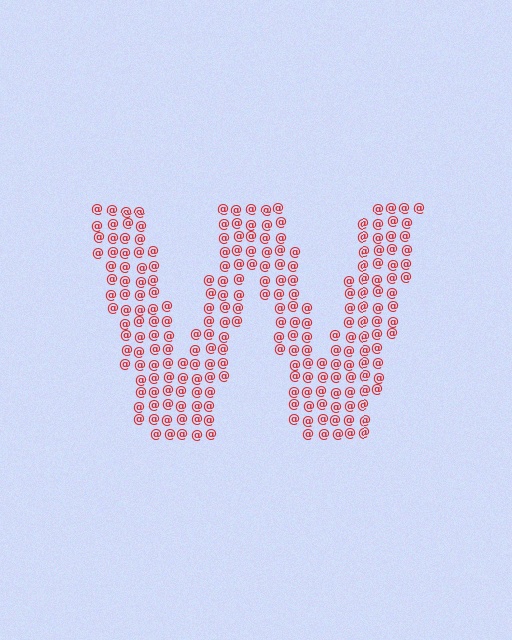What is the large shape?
The large shape is the letter W.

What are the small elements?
The small elements are at signs.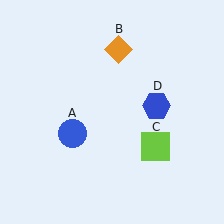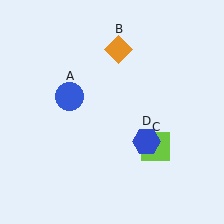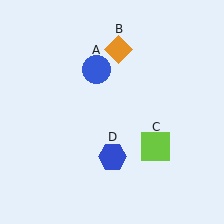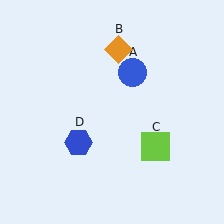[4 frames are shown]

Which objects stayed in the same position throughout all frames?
Orange diamond (object B) and lime square (object C) remained stationary.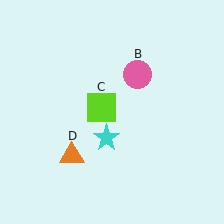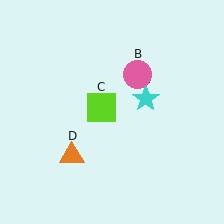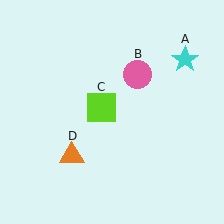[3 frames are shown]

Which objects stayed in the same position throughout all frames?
Pink circle (object B) and lime square (object C) and orange triangle (object D) remained stationary.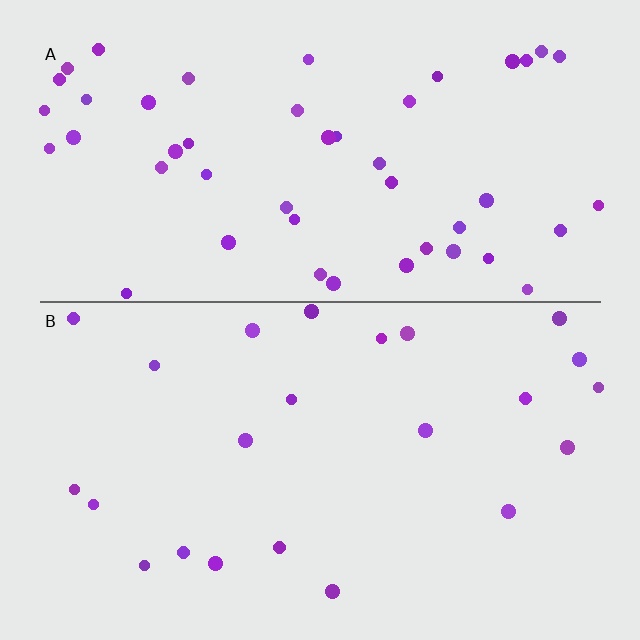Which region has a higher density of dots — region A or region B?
A (the top).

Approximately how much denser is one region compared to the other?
Approximately 2.1× — region A over region B.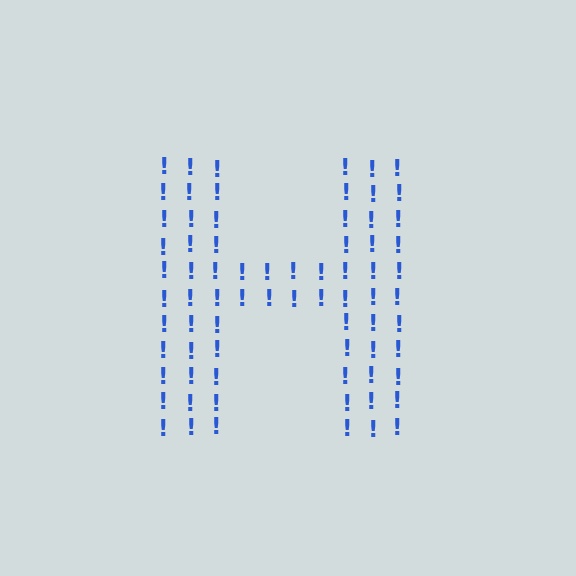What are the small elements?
The small elements are exclamation marks.